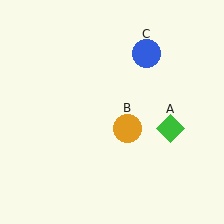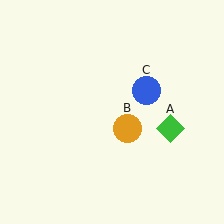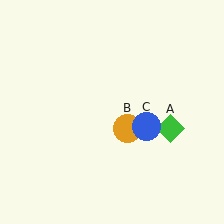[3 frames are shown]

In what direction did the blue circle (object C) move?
The blue circle (object C) moved down.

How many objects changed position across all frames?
1 object changed position: blue circle (object C).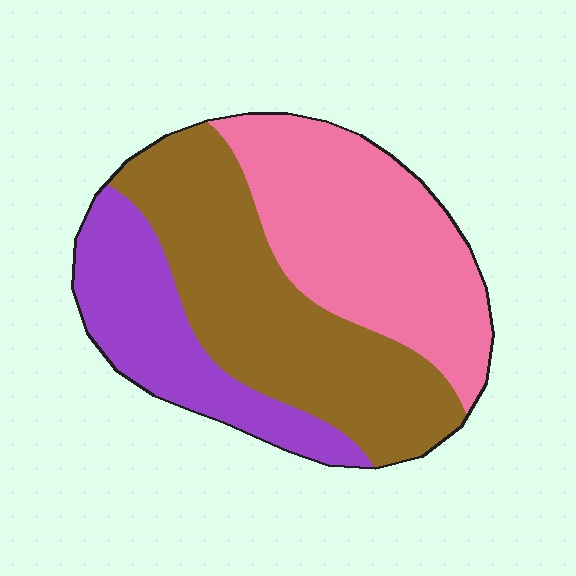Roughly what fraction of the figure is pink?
Pink takes up between a third and a half of the figure.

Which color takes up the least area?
Purple, at roughly 25%.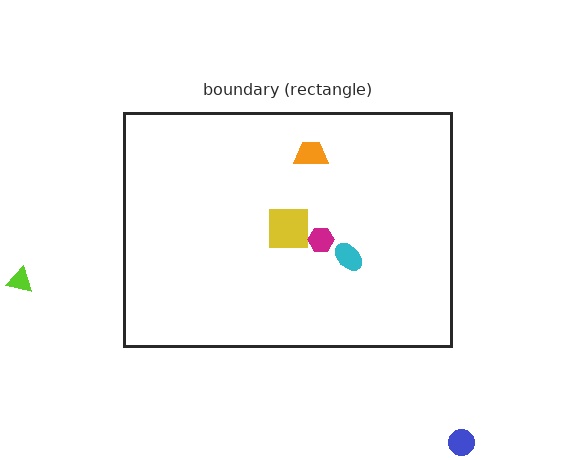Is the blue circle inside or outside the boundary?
Outside.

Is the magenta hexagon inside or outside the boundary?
Inside.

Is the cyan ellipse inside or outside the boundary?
Inside.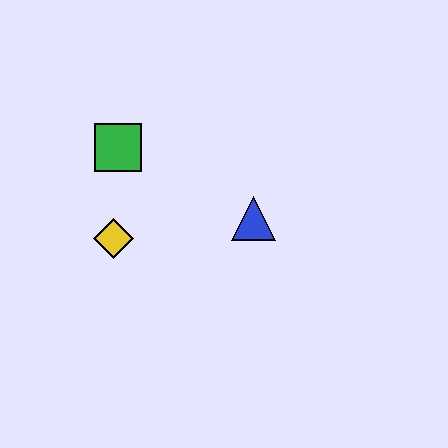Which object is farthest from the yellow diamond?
The blue triangle is farthest from the yellow diamond.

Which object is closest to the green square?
The yellow diamond is closest to the green square.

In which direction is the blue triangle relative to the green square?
The blue triangle is to the right of the green square.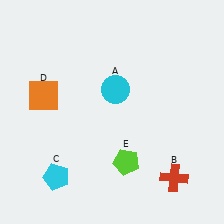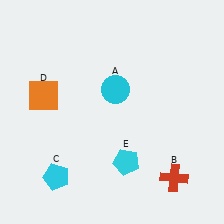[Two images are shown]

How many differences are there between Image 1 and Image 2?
There is 1 difference between the two images.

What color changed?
The pentagon (E) changed from lime in Image 1 to cyan in Image 2.